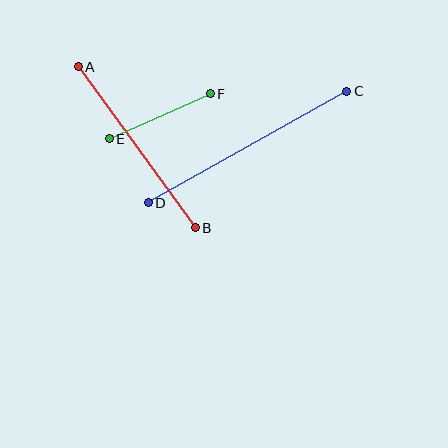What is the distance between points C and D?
The distance is approximately 228 pixels.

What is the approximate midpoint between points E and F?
The midpoint is at approximately (160, 116) pixels.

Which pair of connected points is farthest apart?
Points C and D are farthest apart.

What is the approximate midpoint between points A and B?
The midpoint is at approximately (137, 147) pixels.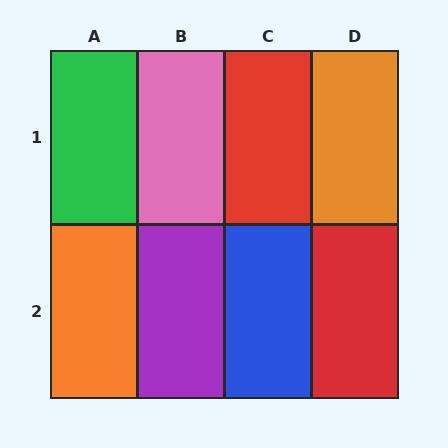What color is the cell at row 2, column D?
Red.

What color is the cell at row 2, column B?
Purple.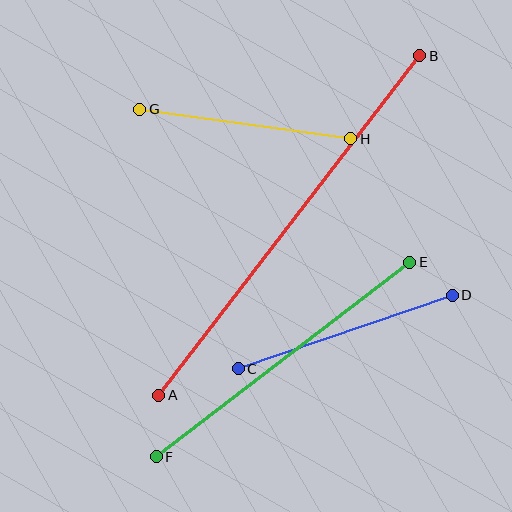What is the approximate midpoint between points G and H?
The midpoint is at approximately (245, 124) pixels.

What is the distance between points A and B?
The distance is approximately 428 pixels.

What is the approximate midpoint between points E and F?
The midpoint is at approximately (283, 359) pixels.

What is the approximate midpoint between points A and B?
The midpoint is at approximately (289, 226) pixels.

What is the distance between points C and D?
The distance is approximately 226 pixels.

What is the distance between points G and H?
The distance is approximately 213 pixels.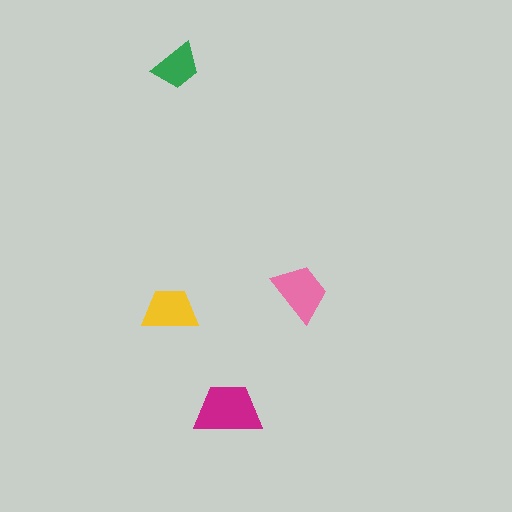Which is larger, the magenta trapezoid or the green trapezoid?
The magenta one.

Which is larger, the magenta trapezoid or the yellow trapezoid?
The magenta one.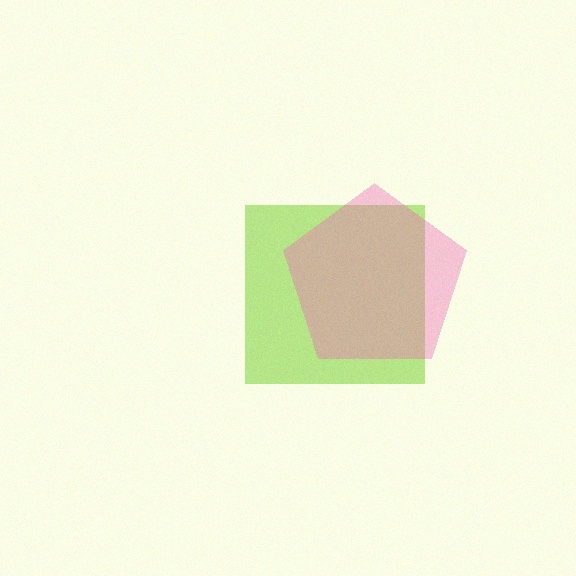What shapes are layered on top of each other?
The layered shapes are: a lime square, a pink pentagon.